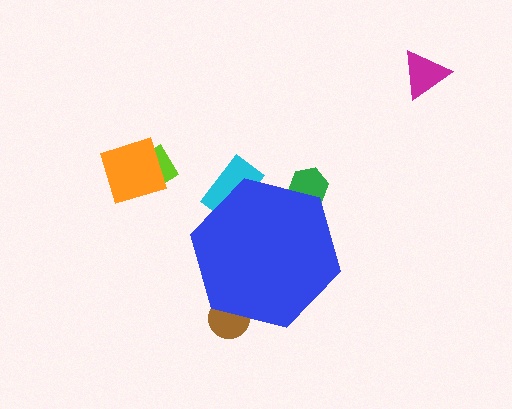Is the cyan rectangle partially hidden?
Yes, the cyan rectangle is partially hidden behind the blue hexagon.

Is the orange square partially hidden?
No, the orange square is fully visible.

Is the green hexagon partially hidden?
Yes, the green hexagon is partially hidden behind the blue hexagon.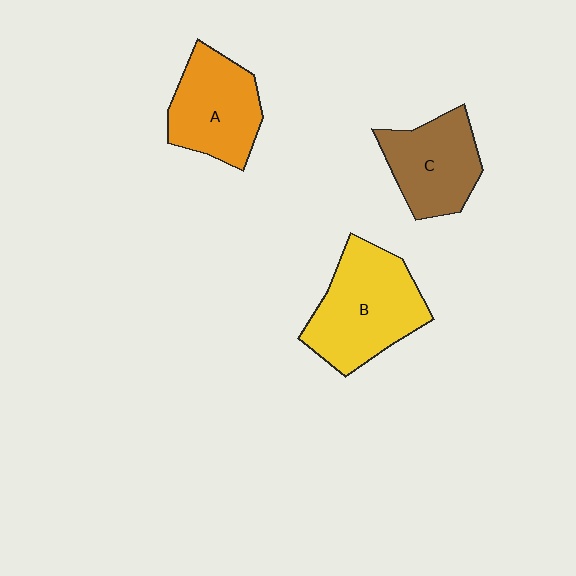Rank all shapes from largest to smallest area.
From largest to smallest: B (yellow), A (orange), C (brown).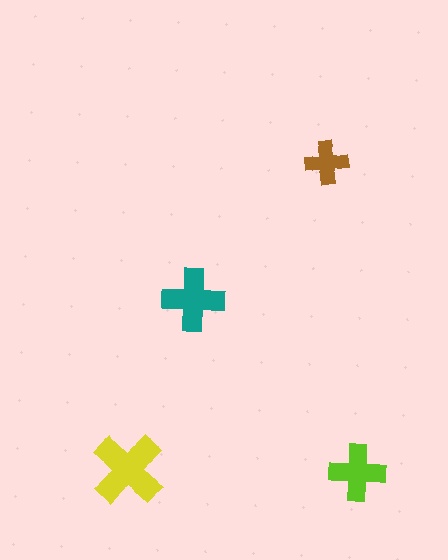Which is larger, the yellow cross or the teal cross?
The yellow one.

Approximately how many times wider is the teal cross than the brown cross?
About 1.5 times wider.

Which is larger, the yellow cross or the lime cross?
The yellow one.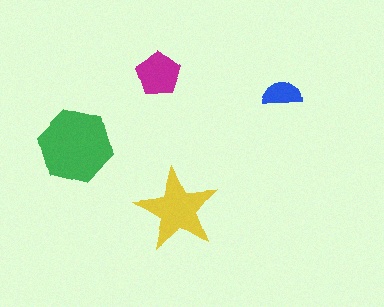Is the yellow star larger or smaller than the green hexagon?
Smaller.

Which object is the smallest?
The blue semicircle.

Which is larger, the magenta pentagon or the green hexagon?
The green hexagon.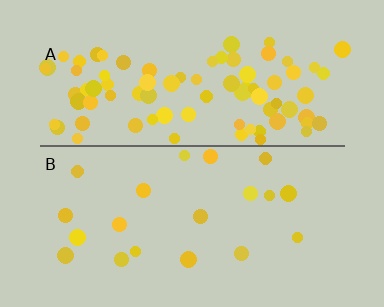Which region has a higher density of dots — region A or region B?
A (the top).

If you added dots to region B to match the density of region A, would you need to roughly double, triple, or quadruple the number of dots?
Approximately quadruple.